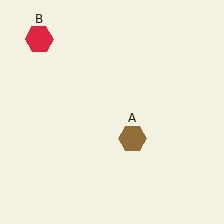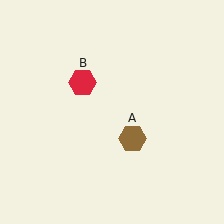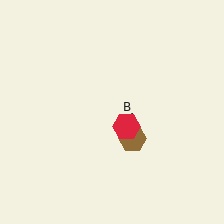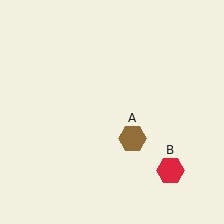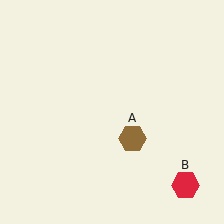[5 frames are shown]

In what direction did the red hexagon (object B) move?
The red hexagon (object B) moved down and to the right.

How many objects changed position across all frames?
1 object changed position: red hexagon (object B).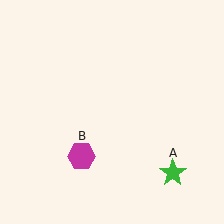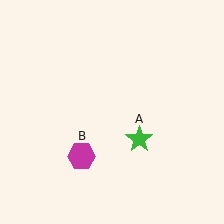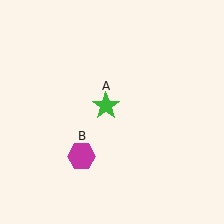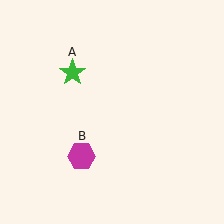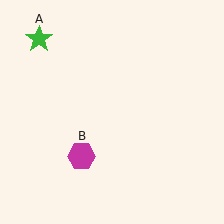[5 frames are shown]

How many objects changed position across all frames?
1 object changed position: green star (object A).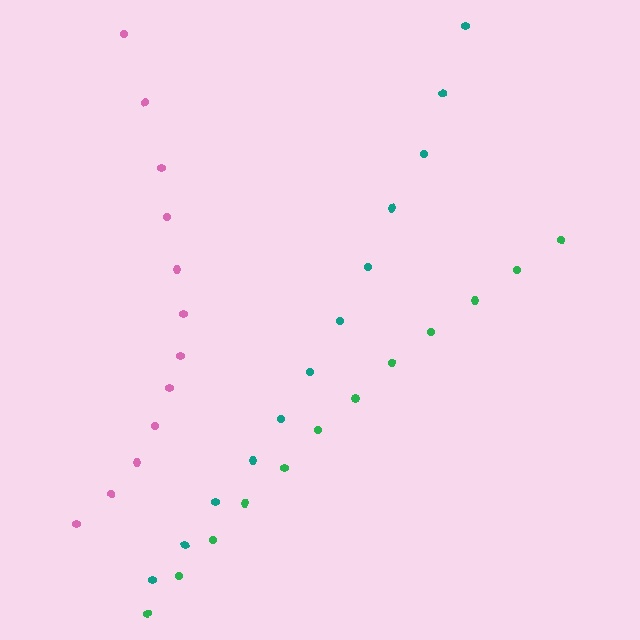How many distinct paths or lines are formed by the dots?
There are 3 distinct paths.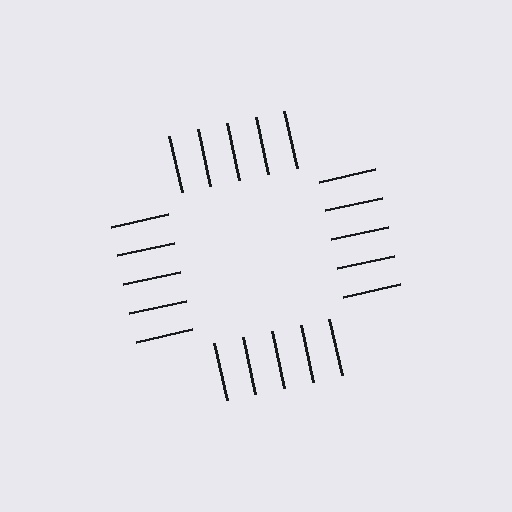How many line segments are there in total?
20 — 5 along each of the 4 edges.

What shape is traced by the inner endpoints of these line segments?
An illusory square — the line segments terminate on its edges but no continuous stroke is drawn.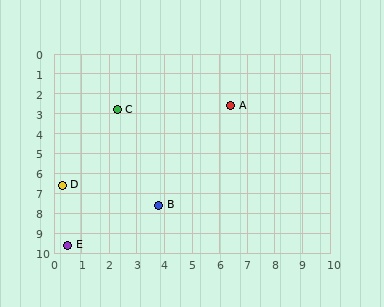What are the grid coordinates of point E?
Point E is at approximately (0.5, 9.6).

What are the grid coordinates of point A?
Point A is at approximately (6.4, 2.6).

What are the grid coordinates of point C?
Point C is at approximately (2.3, 2.8).